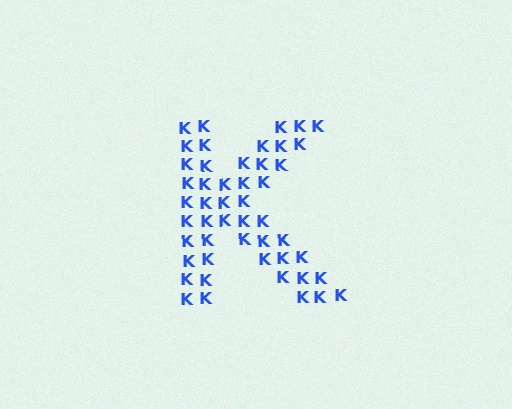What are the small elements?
The small elements are letter K's.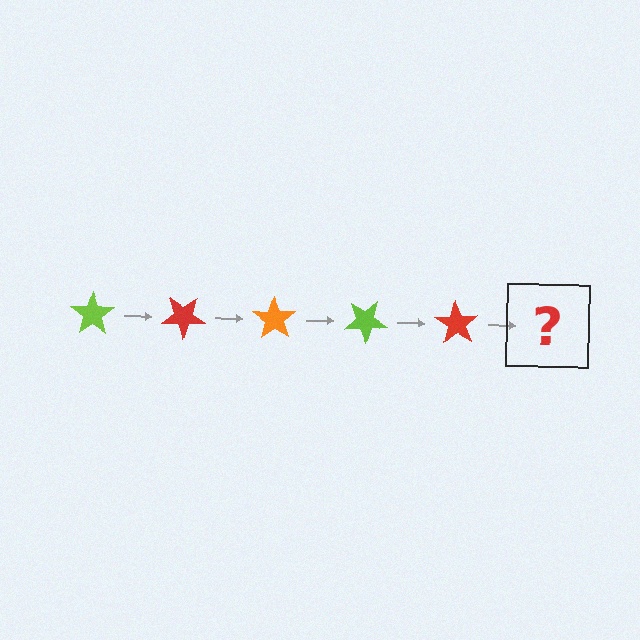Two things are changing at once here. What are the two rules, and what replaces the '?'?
The two rules are that it rotates 35 degrees each step and the color cycles through lime, red, and orange. The '?' should be an orange star, rotated 175 degrees from the start.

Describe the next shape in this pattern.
It should be an orange star, rotated 175 degrees from the start.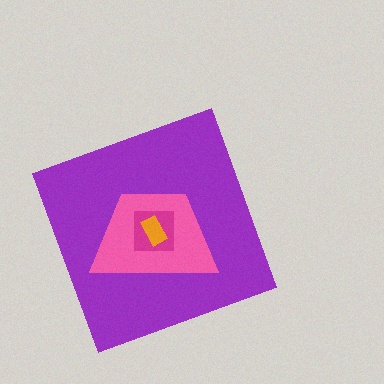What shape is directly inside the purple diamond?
The pink trapezoid.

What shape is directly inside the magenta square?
The orange rectangle.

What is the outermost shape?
The purple diamond.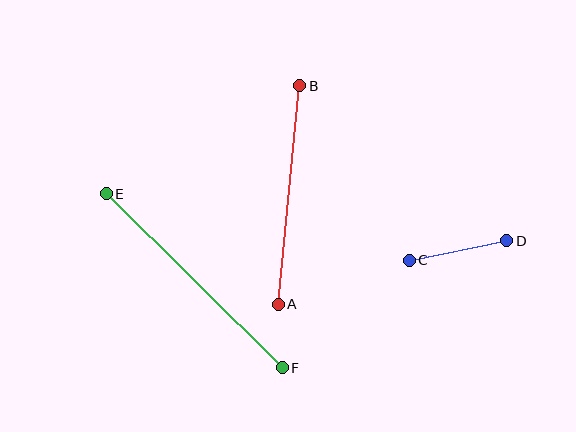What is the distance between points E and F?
The distance is approximately 248 pixels.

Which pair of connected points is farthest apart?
Points E and F are farthest apart.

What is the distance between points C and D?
The distance is approximately 99 pixels.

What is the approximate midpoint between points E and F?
The midpoint is at approximately (194, 281) pixels.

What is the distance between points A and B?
The distance is approximately 220 pixels.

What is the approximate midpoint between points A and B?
The midpoint is at approximately (289, 195) pixels.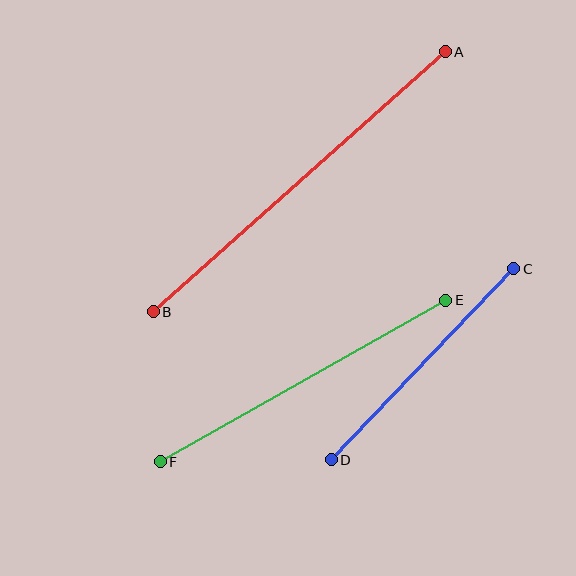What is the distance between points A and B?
The distance is approximately 391 pixels.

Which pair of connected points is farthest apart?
Points A and B are farthest apart.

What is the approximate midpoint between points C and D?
The midpoint is at approximately (423, 364) pixels.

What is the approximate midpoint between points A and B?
The midpoint is at approximately (299, 182) pixels.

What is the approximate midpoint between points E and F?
The midpoint is at approximately (303, 381) pixels.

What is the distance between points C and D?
The distance is approximately 264 pixels.